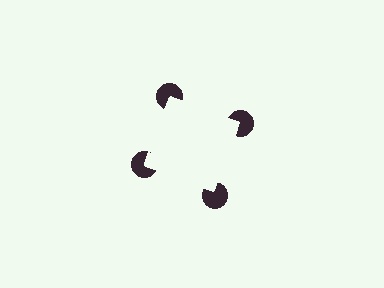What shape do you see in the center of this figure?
An illusory square — its edges are inferred from the aligned wedge cuts in the pac-man discs, not physically drawn.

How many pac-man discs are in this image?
There are 4 — one at each vertex of the illusory square.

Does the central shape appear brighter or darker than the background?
It typically appears slightly brighter than the background, even though no actual brightness change is drawn.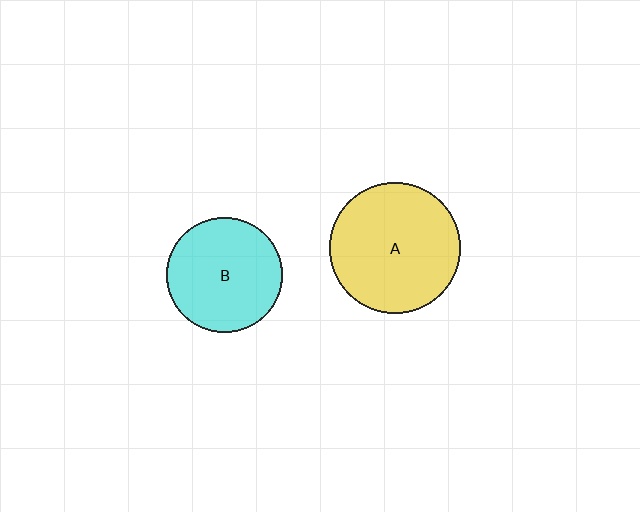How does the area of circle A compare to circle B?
Approximately 1.3 times.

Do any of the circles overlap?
No, none of the circles overlap.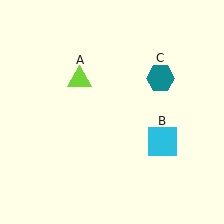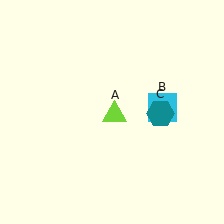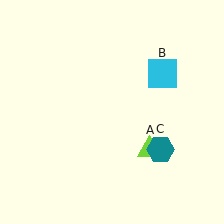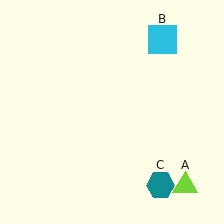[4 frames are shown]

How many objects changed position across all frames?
3 objects changed position: lime triangle (object A), cyan square (object B), teal hexagon (object C).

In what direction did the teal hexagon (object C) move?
The teal hexagon (object C) moved down.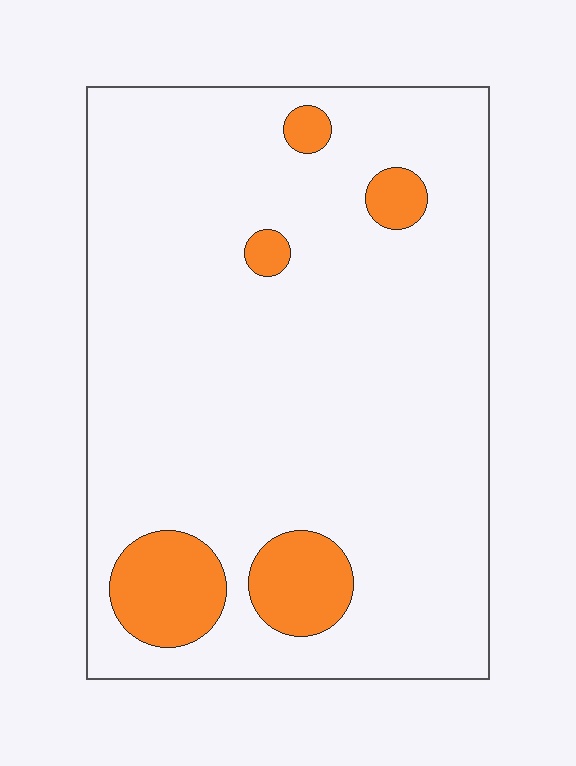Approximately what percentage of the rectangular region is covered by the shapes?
Approximately 10%.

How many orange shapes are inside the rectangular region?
5.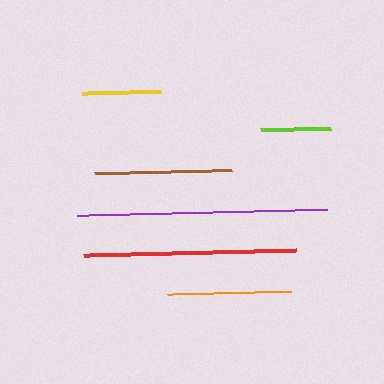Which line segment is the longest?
The purple line is the longest at approximately 251 pixels.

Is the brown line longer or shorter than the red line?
The red line is longer than the brown line.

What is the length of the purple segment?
The purple segment is approximately 251 pixels long.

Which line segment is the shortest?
The lime line is the shortest at approximately 71 pixels.